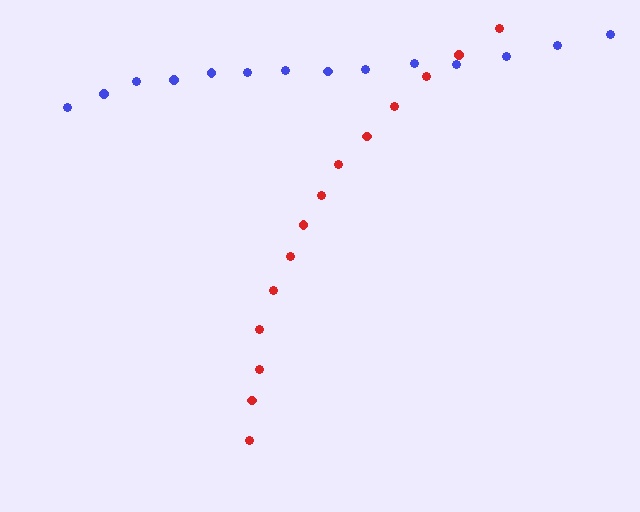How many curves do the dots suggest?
There are 2 distinct paths.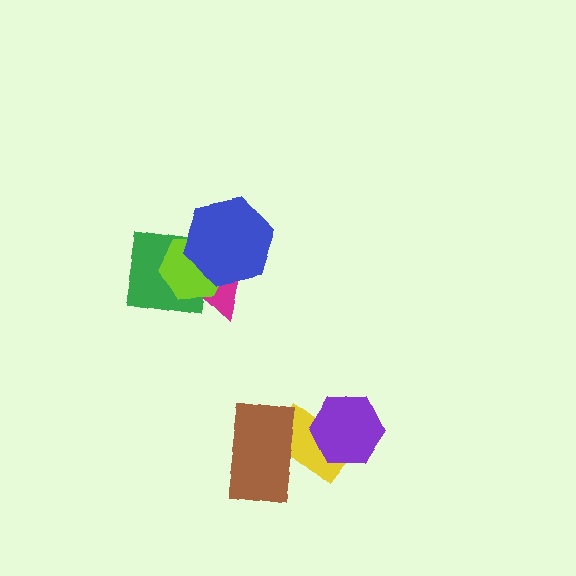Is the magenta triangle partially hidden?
Yes, it is partially covered by another shape.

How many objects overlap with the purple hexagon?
1 object overlaps with the purple hexagon.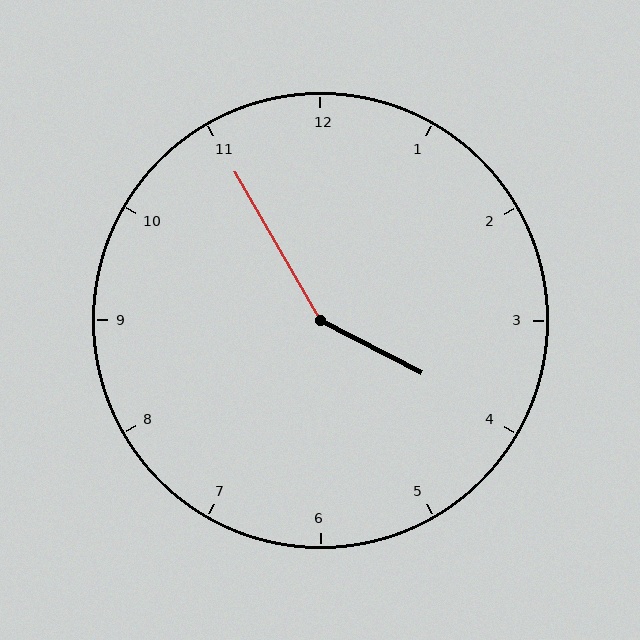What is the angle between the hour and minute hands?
Approximately 148 degrees.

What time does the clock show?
3:55.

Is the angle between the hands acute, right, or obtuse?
It is obtuse.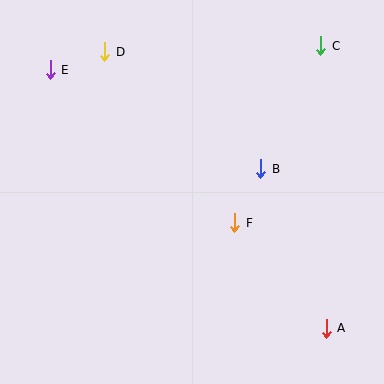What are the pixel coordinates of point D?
Point D is at (105, 52).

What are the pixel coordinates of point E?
Point E is at (50, 70).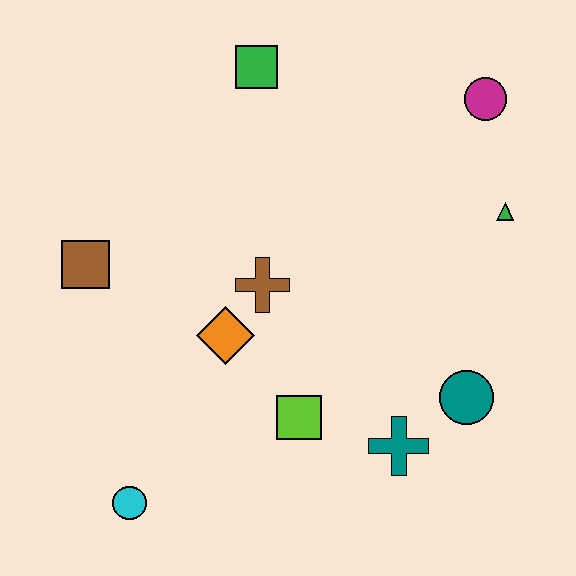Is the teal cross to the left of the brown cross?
No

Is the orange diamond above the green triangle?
No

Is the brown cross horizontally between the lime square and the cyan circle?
Yes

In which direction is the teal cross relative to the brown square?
The teal cross is to the right of the brown square.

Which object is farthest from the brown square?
The magenta circle is farthest from the brown square.